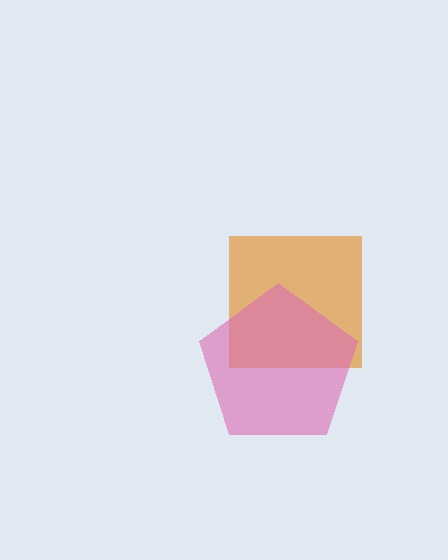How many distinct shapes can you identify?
There are 2 distinct shapes: an orange square, a pink pentagon.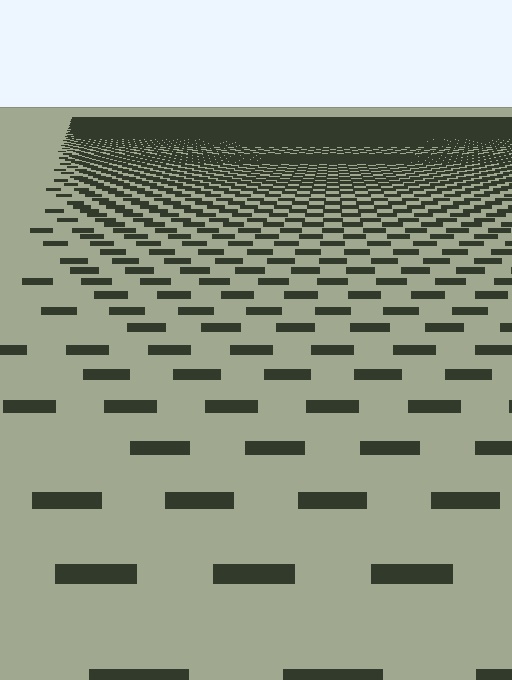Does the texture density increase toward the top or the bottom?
Density increases toward the top.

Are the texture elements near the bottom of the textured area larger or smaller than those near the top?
Larger. Near the bottom, elements are closer to the viewer and appear at a bigger on-screen size.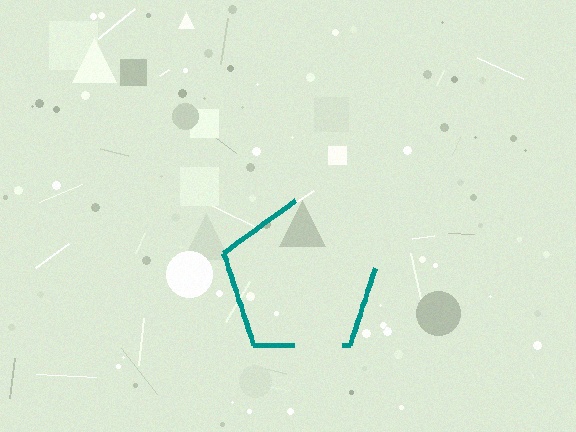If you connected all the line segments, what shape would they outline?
They would outline a pentagon.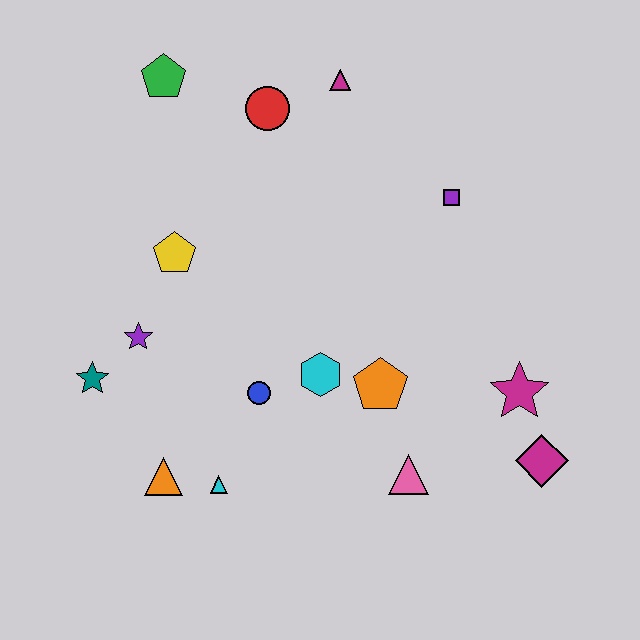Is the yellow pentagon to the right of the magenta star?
No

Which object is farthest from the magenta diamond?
The green pentagon is farthest from the magenta diamond.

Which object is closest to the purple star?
The teal star is closest to the purple star.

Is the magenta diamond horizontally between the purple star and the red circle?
No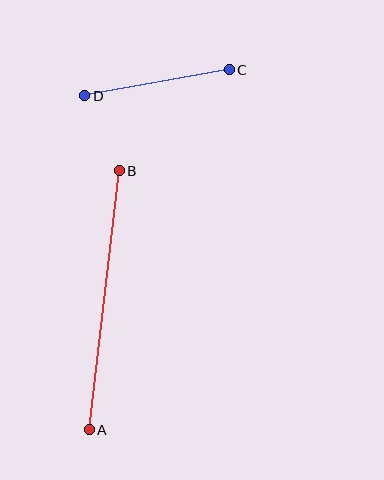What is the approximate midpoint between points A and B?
The midpoint is at approximately (104, 300) pixels.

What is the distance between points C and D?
The distance is approximately 147 pixels.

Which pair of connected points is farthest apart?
Points A and B are farthest apart.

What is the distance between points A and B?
The distance is approximately 260 pixels.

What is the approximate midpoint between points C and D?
The midpoint is at approximately (157, 83) pixels.